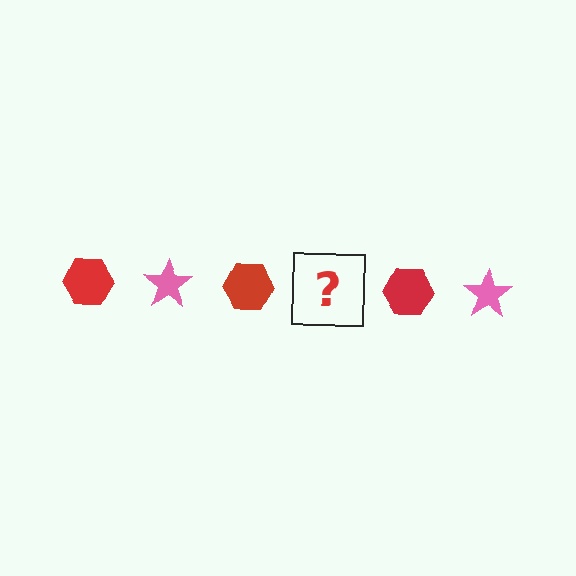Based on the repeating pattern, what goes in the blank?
The blank should be a pink star.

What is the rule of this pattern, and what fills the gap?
The rule is that the pattern alternates between red hexagon and pink star. The gap should be filled with a pink star.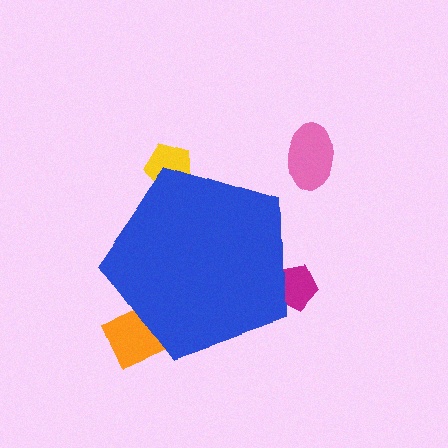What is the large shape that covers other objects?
A blue pentagon.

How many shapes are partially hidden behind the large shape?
3 shapes are partially hidden.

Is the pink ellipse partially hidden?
No, the pink ellipse is fully visible.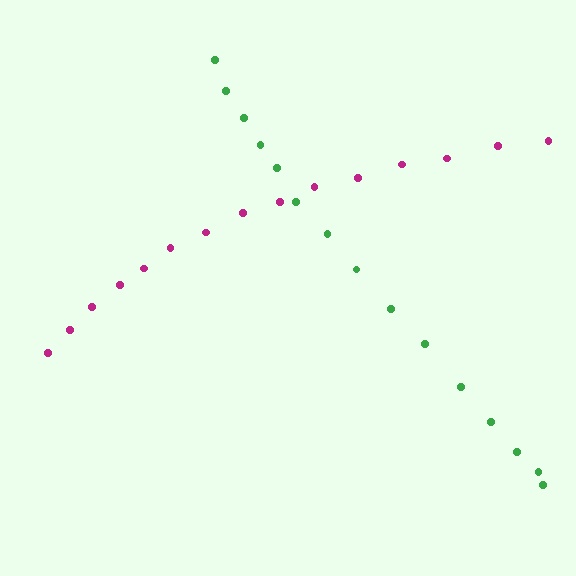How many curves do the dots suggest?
There are 2 distinct paths.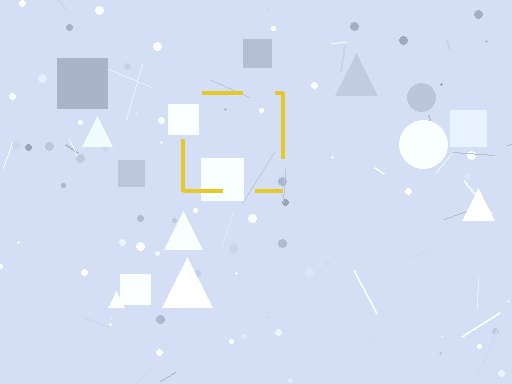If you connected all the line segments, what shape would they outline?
They would outline a square.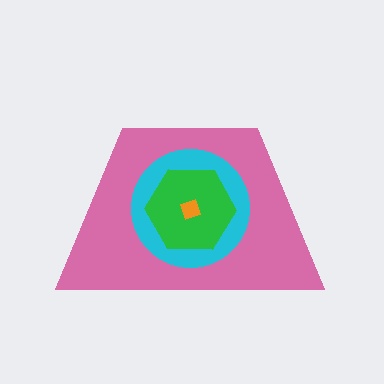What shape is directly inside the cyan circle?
The green hexagon.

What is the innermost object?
The orange diamond.